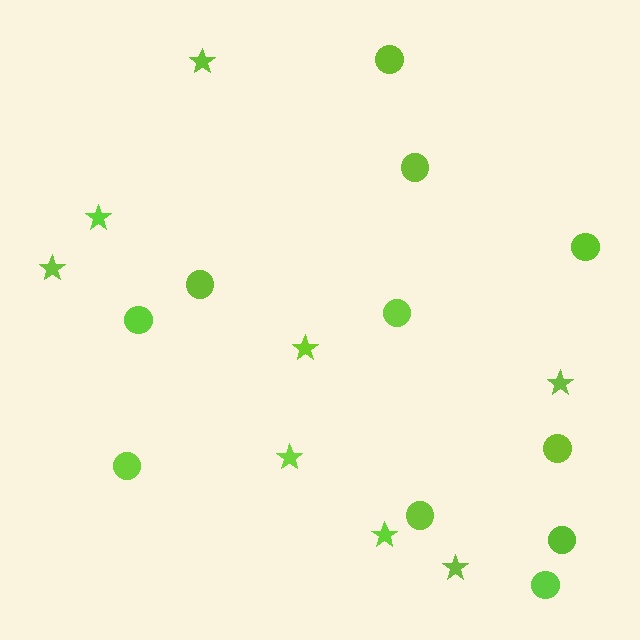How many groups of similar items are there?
There are 2 groups: one group of stars (8) and one group of circles (11).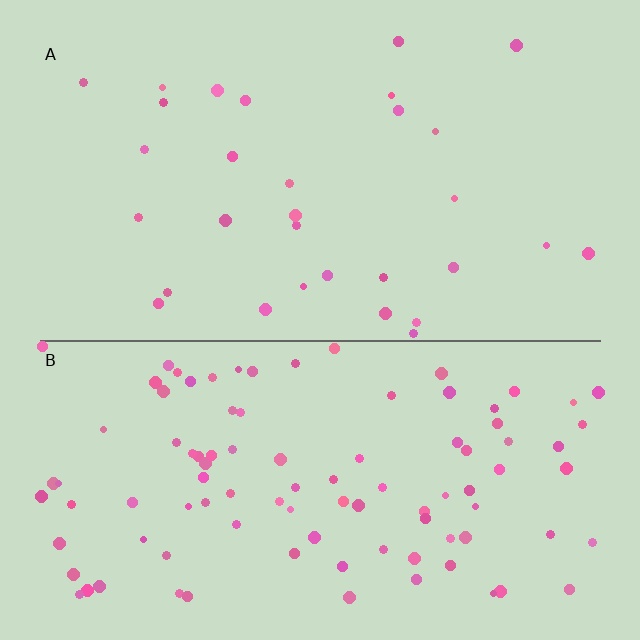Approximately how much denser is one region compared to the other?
Approximately 3.2× — region B over region A.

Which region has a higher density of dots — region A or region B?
B (the bottom).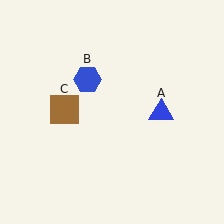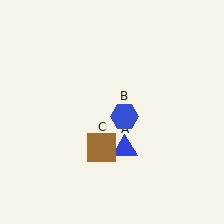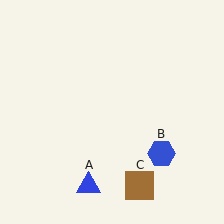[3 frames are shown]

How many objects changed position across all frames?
3 objects changed position: blue triangle (object A), blue hexagon (object B), brown square (object C).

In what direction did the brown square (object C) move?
The brown square (object C) moved down and to the right.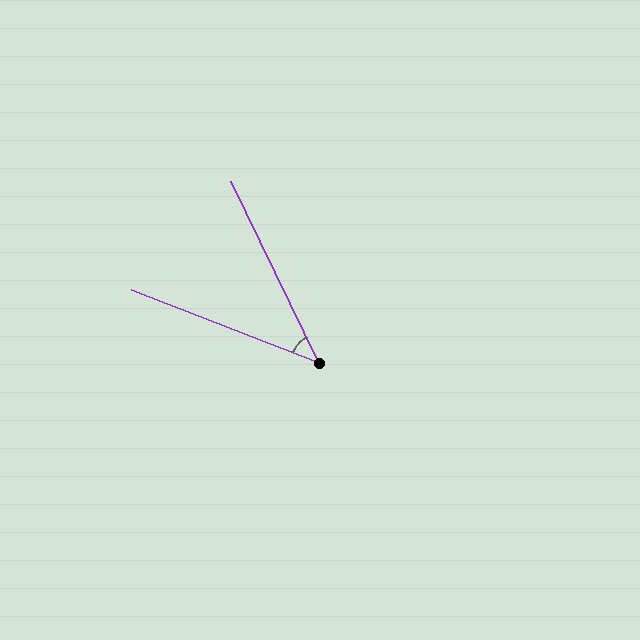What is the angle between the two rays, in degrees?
Approximately 43 degrees.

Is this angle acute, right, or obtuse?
It is acute.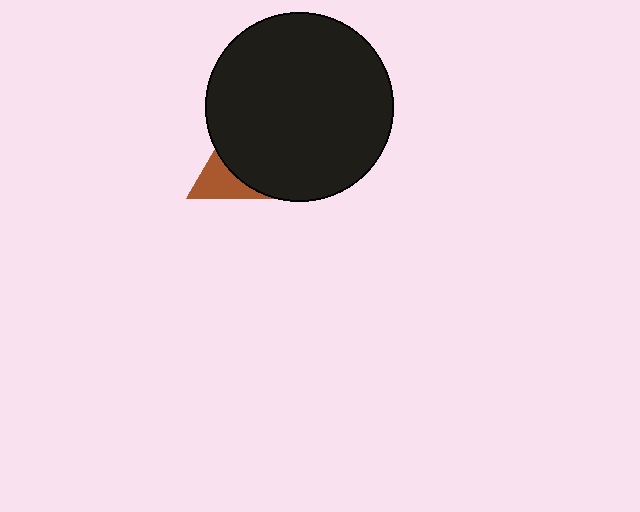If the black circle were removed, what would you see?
You would see the complete brown triangle.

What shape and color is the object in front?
The object in front is a black circle.